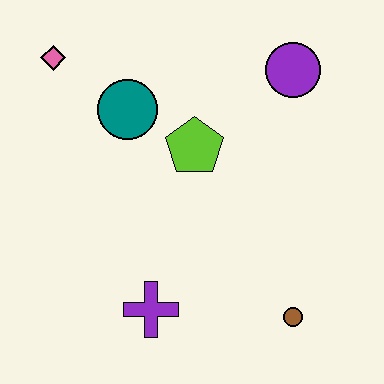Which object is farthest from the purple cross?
The purple circle is farthest from the purple cross.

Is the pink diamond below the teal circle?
No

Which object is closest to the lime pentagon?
The teal circle is closest to the lime pentagon.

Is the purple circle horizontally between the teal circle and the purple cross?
No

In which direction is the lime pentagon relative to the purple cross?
The lime pentagon is above the purple cross.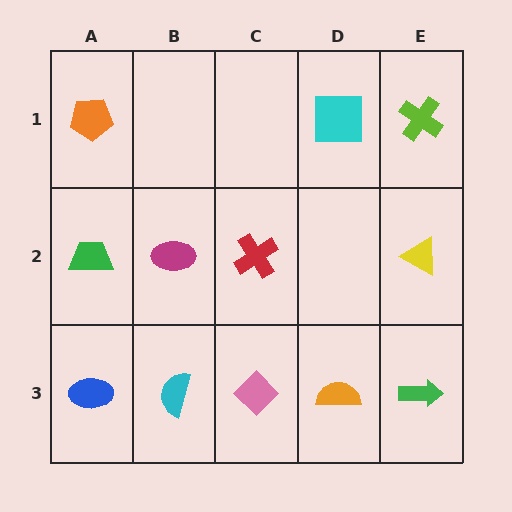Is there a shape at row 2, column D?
No, that cell is empty.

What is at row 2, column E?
A yellow triangle.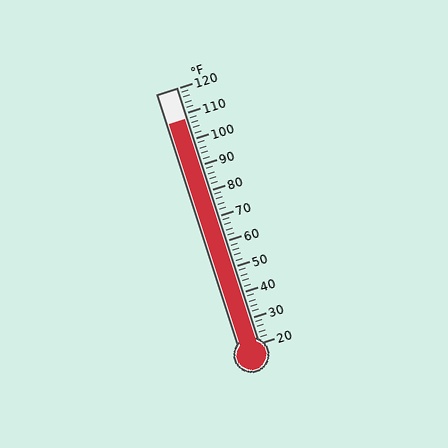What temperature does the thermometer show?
The thermometer shows approximately 108°F.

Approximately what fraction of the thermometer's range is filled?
The thermometer is filled to approximately 90% of its range.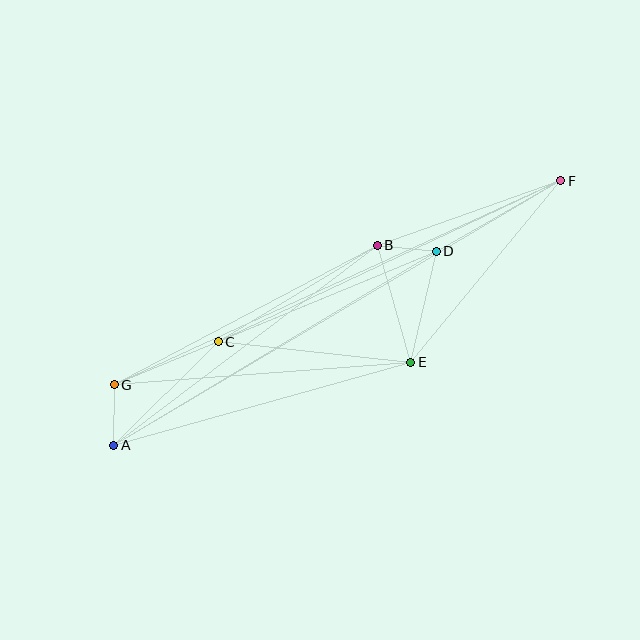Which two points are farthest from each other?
Points A and F are farthest from each other.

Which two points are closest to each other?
Points B and D are closest to each other.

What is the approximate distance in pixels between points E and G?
The distance between E and G is approximately 297 pixels.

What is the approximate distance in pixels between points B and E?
The distance between B and E is approximately 122 pixels.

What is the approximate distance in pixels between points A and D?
The distance between A and D is approximately 376 pixels.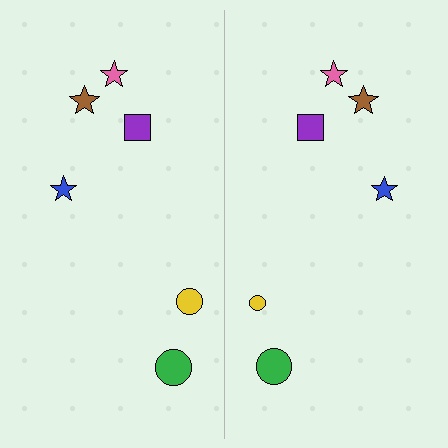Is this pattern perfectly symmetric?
No, the pattern is not perfectly symmetric. The yellow circle on the right side has a different size than its mirror counterpart.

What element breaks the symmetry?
The yellow circle on the right side has a different size than its mirror counterpart.